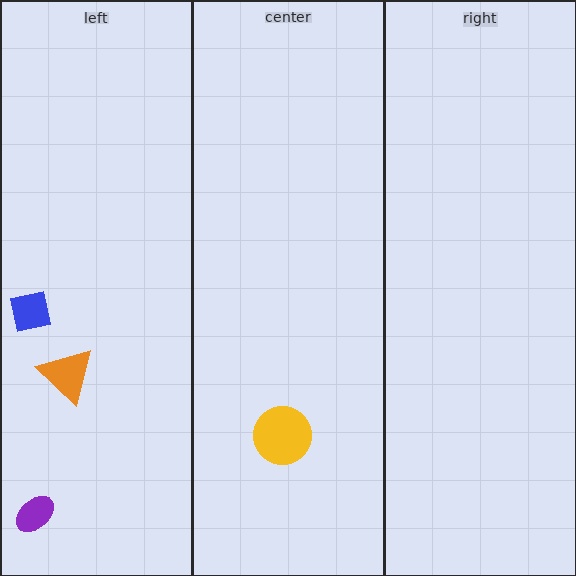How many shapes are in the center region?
1.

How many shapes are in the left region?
3.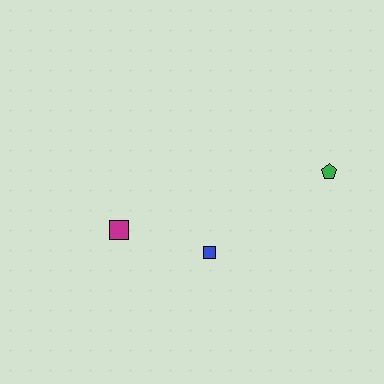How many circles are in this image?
There are no circles.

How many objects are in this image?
There are 3 objects.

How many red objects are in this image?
There are no red objects.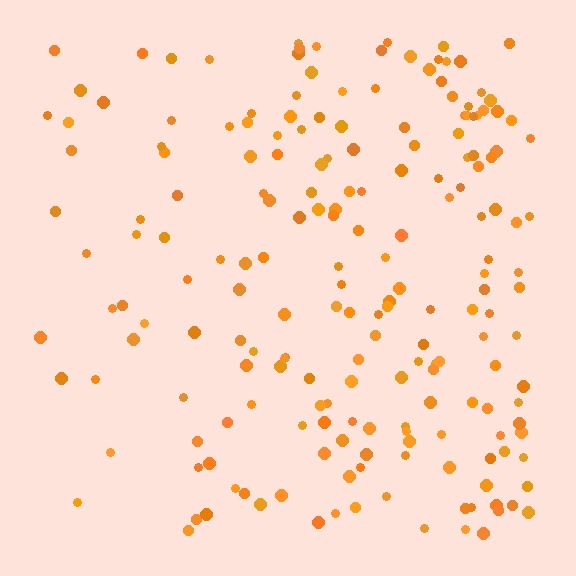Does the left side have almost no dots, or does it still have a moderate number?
Still a moderate number, just noticeably fewer than the right.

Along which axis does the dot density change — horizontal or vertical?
Horizontal.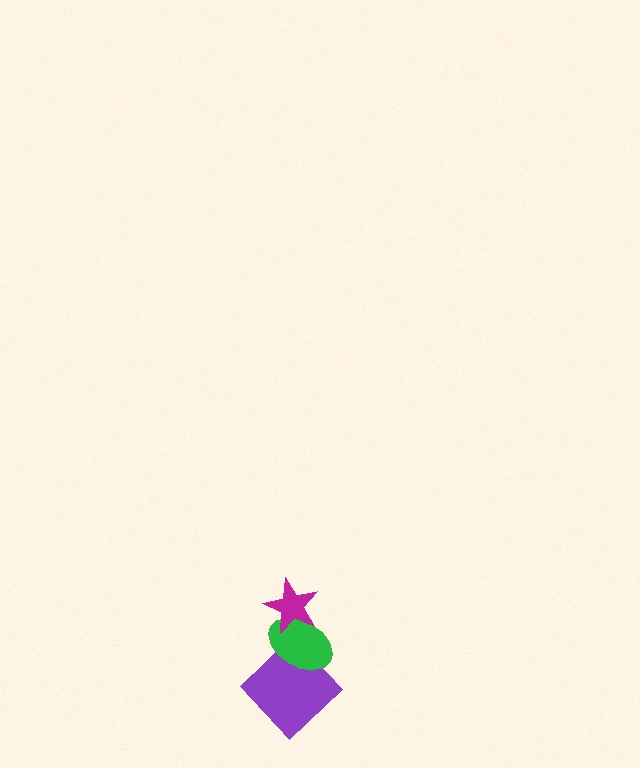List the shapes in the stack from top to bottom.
From top to bottom: the magenta star, the green ellipse, the purple diamond.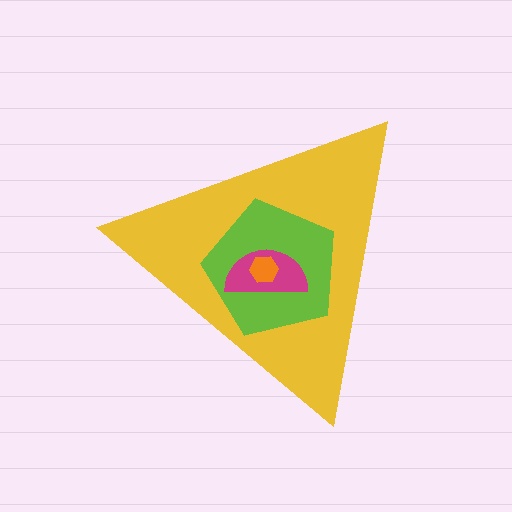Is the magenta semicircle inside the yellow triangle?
Yes.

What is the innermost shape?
The orange hexagon.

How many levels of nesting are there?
4.